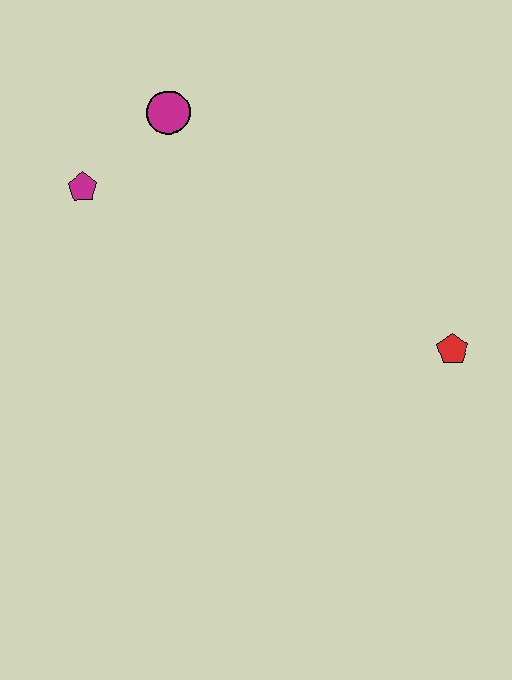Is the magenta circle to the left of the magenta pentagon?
No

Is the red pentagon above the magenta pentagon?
No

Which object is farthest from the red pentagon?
The magenta pentagon is farthest from the red pentagon.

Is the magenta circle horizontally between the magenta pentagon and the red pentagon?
Yes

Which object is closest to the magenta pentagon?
The magenta circle is closest to the magenta pentagon.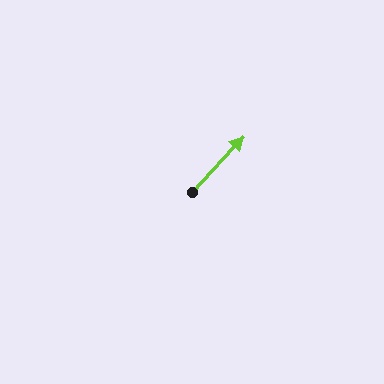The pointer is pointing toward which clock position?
Roughly 1 o'clock.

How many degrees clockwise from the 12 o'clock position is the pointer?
Approximately 42 degrees.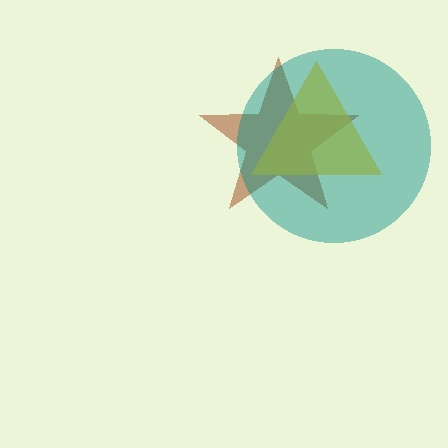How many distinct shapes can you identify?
There are 3 distinct shapes: a brown star, a yellow triangle, a teal circle.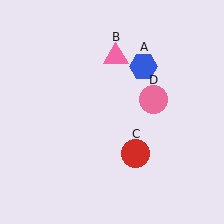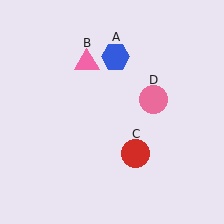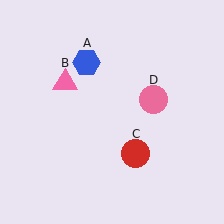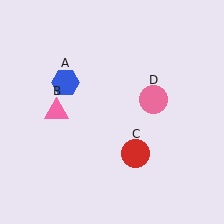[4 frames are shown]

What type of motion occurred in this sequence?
The blue hexagon (object A), pink triangle (object B) rotated counterclockwise around the center of the scene.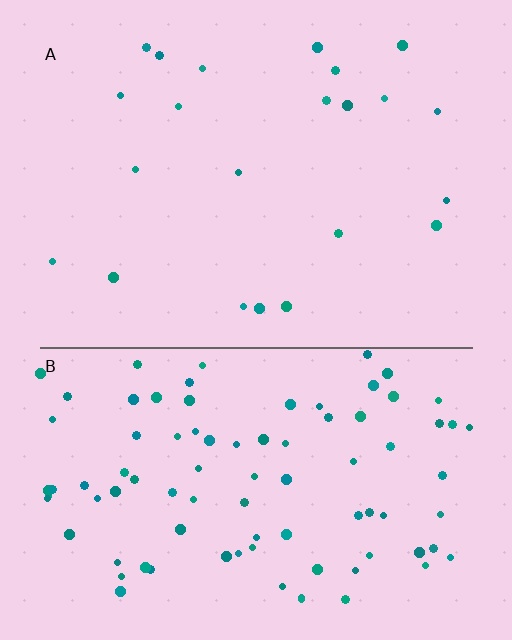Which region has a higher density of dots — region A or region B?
B (the bottom).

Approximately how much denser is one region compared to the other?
Approximately 4.1× — region B over region A.